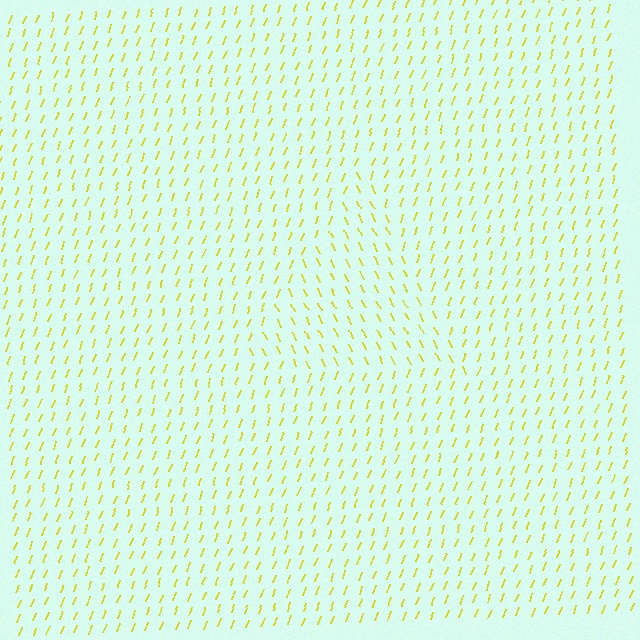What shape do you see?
I see a triangle.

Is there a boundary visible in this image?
Yes, there is a texture boundary formed by a change in line orientation.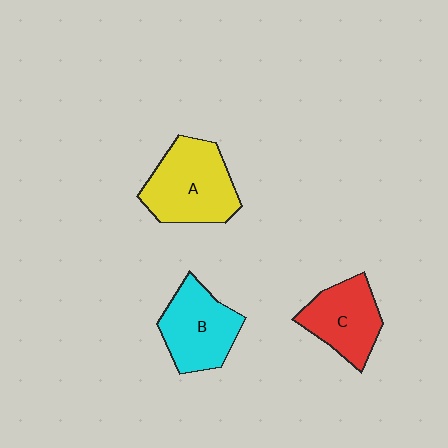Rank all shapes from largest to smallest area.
From largest to smallest: A (yellow), B (cyan), C (red).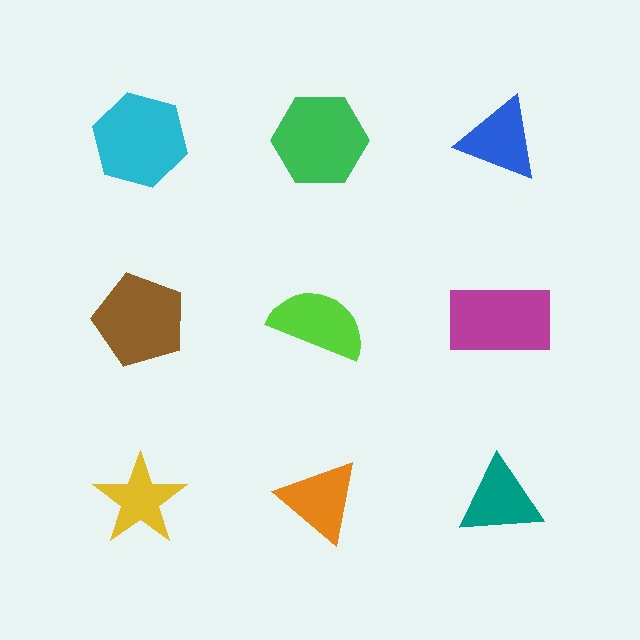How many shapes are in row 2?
3 shapes.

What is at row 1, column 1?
A cyan hexagon.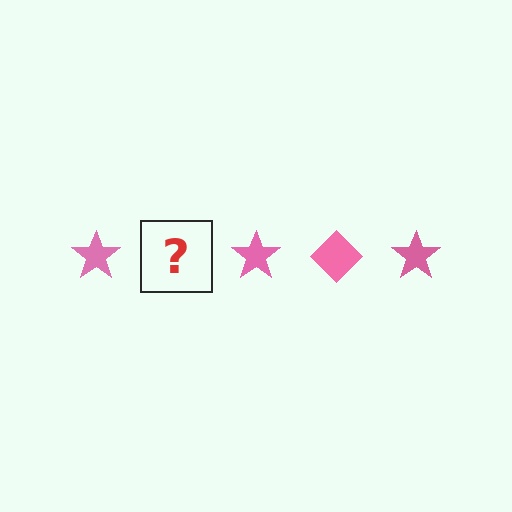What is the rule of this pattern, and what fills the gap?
The rule is that the pattern cycles through star, diamond shapes in pink. The gap should be filled with a pink diamond.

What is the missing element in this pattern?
The missing element is a pink diamond.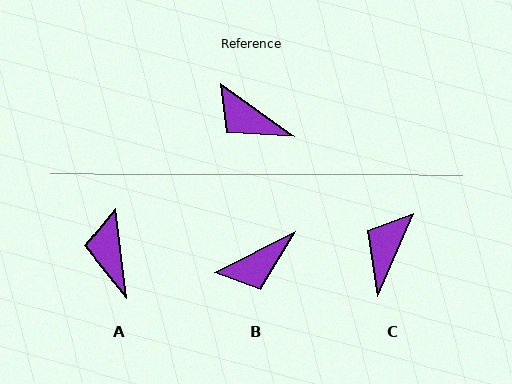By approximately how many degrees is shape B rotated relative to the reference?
Approximately 62 degrees counter-clockwise.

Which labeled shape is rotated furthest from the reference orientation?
C, about 78 degrees away.